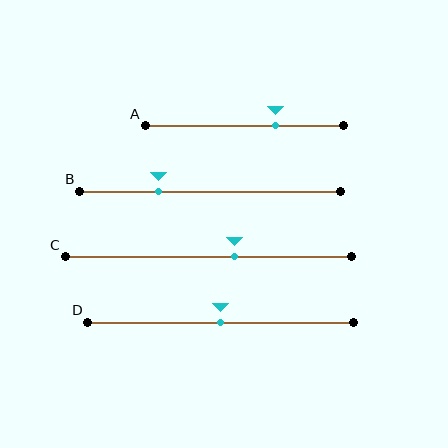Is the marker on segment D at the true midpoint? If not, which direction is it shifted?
Yes, the marker on segment D is at the true midpoint.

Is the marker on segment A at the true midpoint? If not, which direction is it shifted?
No, the marker on segment A is shifted to the right by about 16% of the segment length.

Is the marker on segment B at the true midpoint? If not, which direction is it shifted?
No, the marker on segment B is shifted to the left by about 20% of the segment length.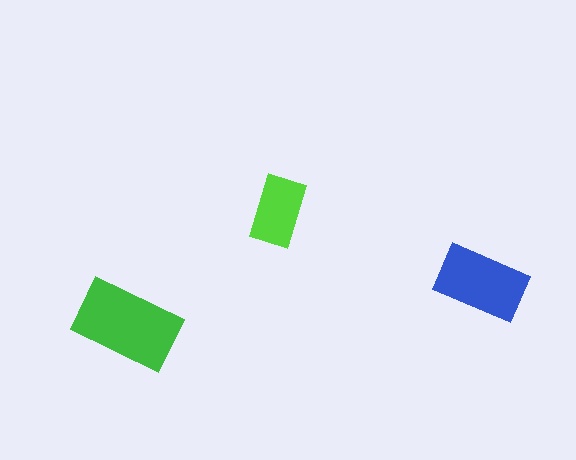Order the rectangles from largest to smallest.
the green one, the blue one, the lime one.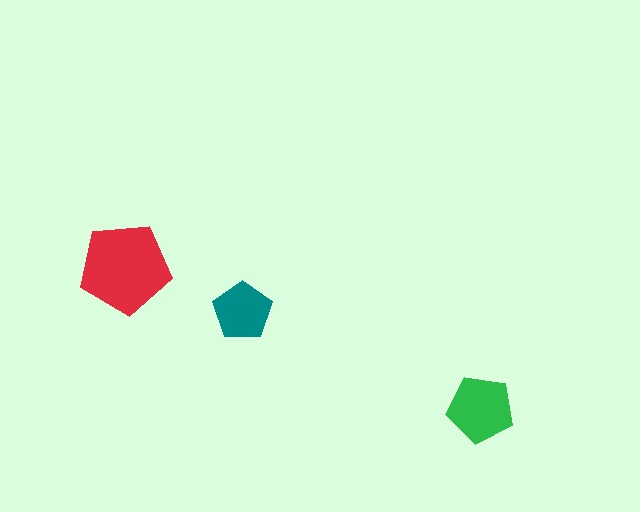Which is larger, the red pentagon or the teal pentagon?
The red one.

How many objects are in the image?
There are 3 objects in the image.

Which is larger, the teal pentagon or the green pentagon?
The green one.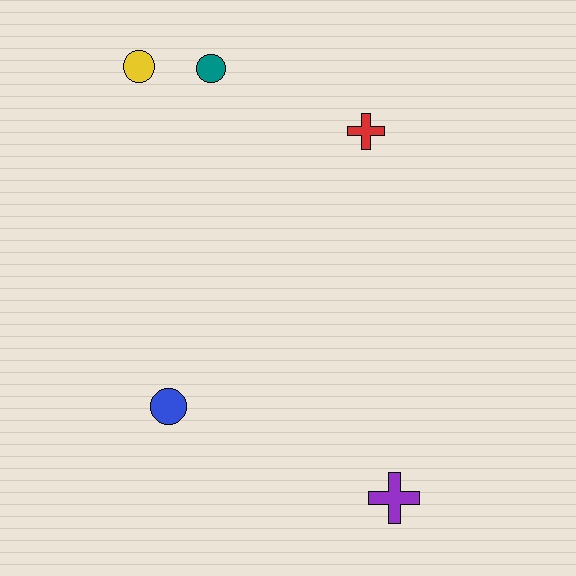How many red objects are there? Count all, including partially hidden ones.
There is 1 red object.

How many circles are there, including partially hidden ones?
There are 3 circles.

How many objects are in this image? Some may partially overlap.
There are 5 objects.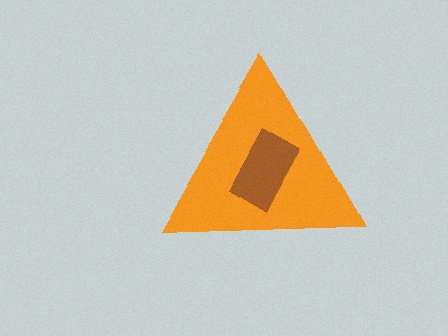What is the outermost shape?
The orange triangle.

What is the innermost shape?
The brown rectangle.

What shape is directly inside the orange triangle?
The brown rectangle.